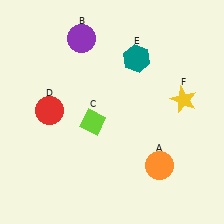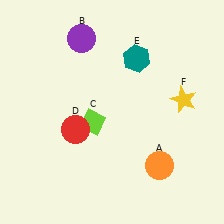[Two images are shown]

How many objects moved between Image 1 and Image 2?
1 object moved between the two images.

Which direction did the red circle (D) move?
The red circle (D) moved right.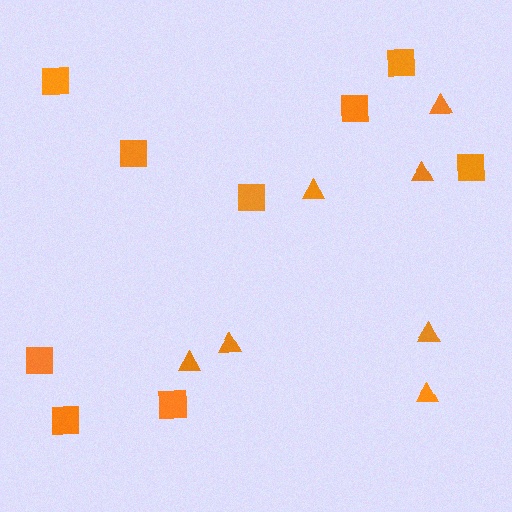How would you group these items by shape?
There are 2 groups: one group of triangles (7) and one group of squares (9).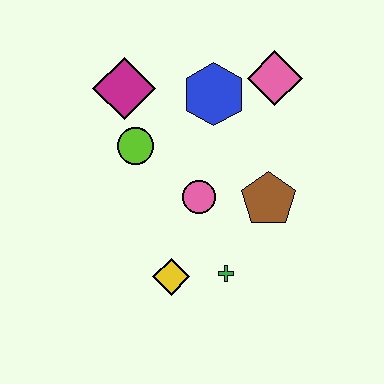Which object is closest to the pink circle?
The brown pentagon is closest to the pink circle.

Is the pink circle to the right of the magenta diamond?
Yes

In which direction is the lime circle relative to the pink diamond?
The lime circle is to the left of the pink diamond.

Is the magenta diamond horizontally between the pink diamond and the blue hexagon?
No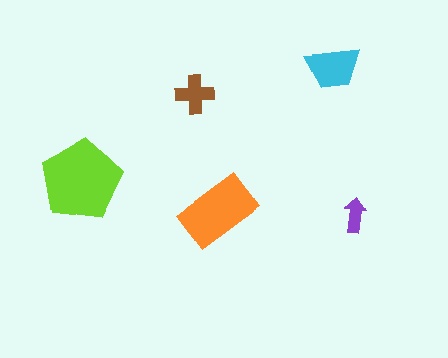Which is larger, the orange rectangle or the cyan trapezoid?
The orange rectangle.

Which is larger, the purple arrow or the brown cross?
The brown cross.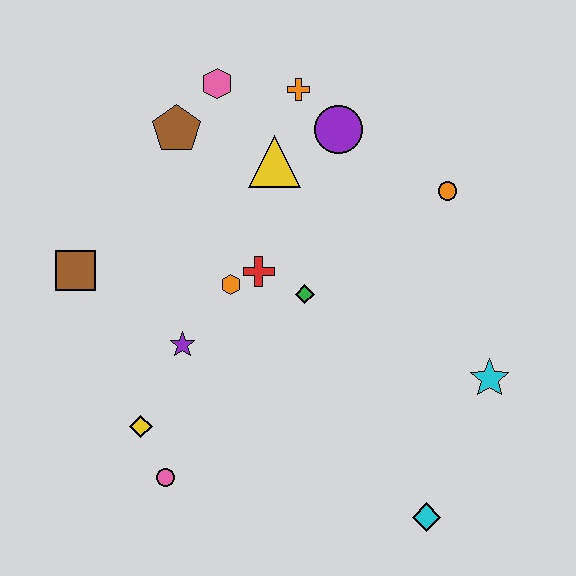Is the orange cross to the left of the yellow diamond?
No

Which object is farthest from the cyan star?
The brown square is farthest from the cyan star.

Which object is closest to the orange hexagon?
The red cross is closest to the orange hexagon.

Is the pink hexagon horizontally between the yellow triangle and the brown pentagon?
Yes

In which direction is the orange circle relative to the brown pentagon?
The orange circle is to the right of the brown pentagon.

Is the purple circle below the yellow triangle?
No